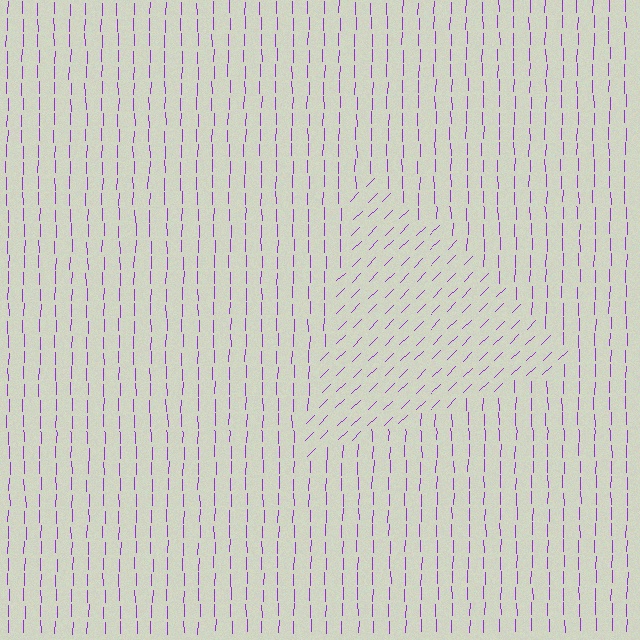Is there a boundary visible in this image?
Yes, there is a texture boundary formed by a change in line orientation.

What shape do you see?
I see a triangle.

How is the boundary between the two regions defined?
The boundary is defined purely by a change in line orientation (approximately 45 degrees difference). All lines are the same color and thickness.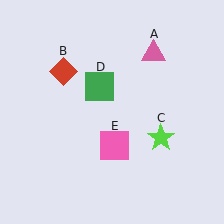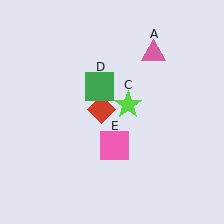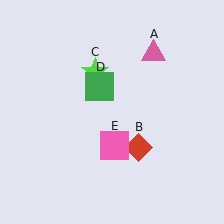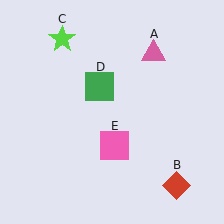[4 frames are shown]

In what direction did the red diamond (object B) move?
The red diamond (object B) moved down and to the right.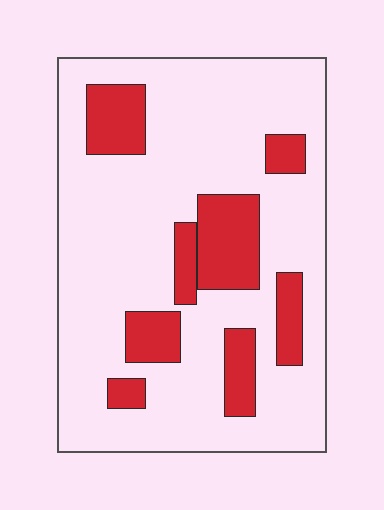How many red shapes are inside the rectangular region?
8.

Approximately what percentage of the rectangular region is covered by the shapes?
Approximately 20%.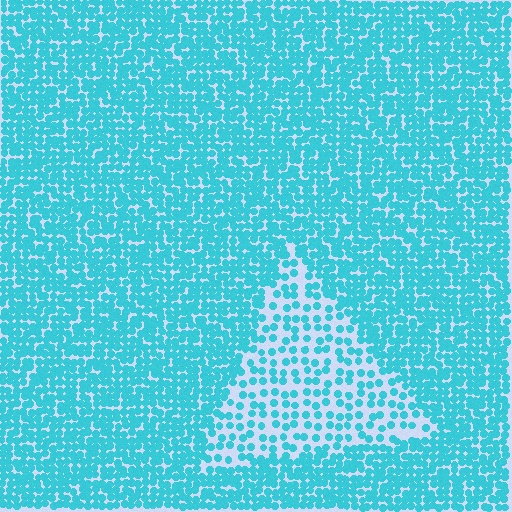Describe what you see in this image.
The image contains small cyan elements arranged at two different densities. A triangle-shaped region is visible where the elements are less densely packed than the surrounding area.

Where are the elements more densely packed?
The elements are more densely packed outside the triangle boundary.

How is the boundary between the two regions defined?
The boundary is defined by a change in element density (approximately 2.3x ratio). All elements are the same color, size, and shape.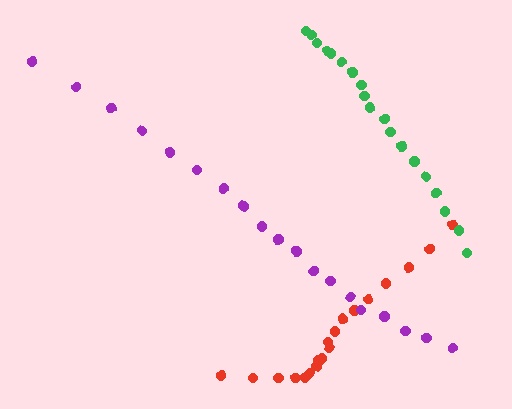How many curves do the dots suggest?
There are 3 distinct paths.